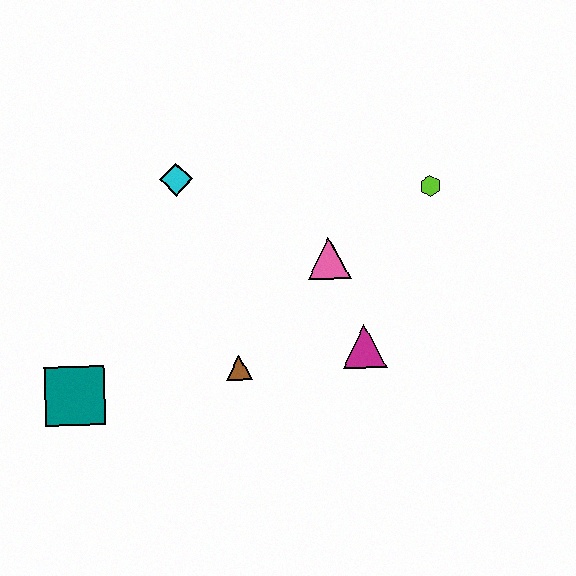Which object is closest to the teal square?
The brown triangle is closest to the teal square.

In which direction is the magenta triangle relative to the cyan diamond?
The magenta triangle is to the right of the cyan diamond.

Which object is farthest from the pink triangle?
The teal square is farthest from the pink triangle.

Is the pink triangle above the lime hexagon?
No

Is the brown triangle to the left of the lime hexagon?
Yes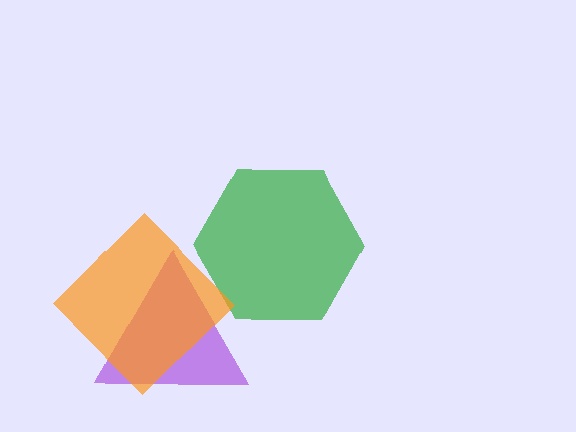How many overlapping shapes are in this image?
There are 3 overlapping shapes in the image.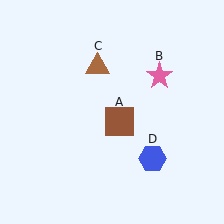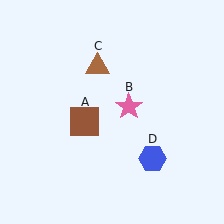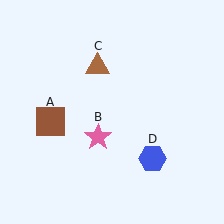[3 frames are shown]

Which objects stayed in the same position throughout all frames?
Brown triangle (object C) and blue hexagon (object D) remained stationary.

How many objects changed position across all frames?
2 objects changed position: brown square (object A), pink star (object B).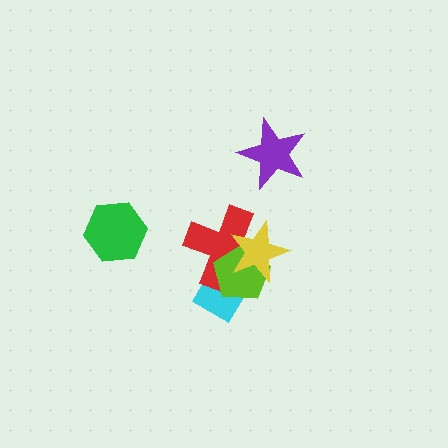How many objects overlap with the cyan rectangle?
3 objects overlap with the cyan rectangle.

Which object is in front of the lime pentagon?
The yellow star is in front of the lime pentagon.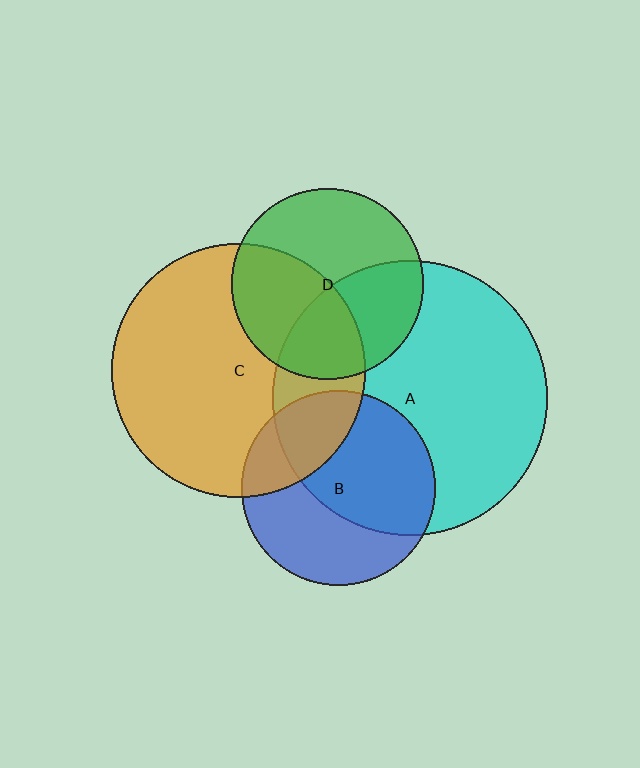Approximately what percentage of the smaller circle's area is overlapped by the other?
Approximately 45%.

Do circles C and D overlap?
Yes.